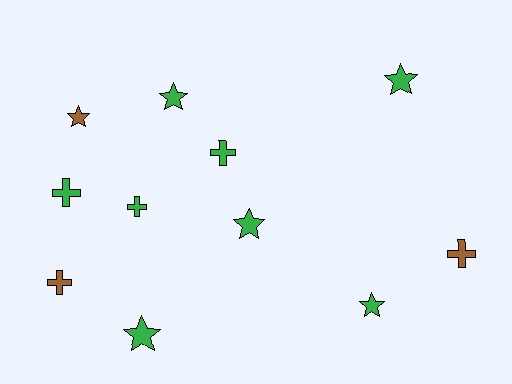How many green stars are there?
There are 5 green stars.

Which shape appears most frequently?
Star, with 6 objects.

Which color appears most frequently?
Green, with 8 objects.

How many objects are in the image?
There are 11 objects.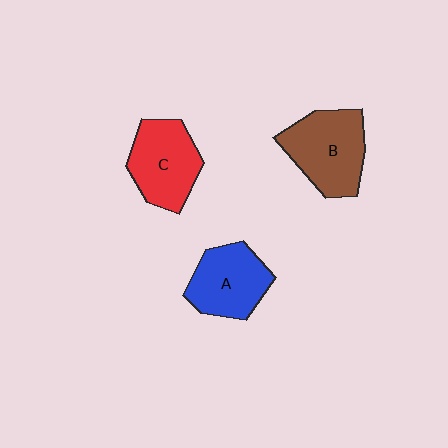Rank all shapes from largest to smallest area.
From largest to smallest: B (brown), C (red), A (blue).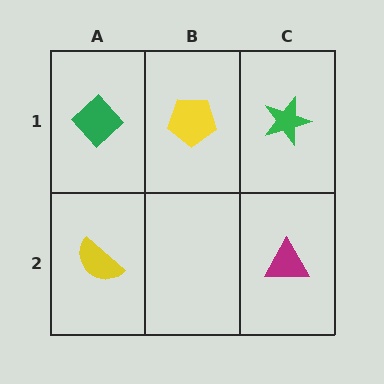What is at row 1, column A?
A green diamond.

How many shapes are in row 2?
2 shapes.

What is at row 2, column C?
A magenta triangle.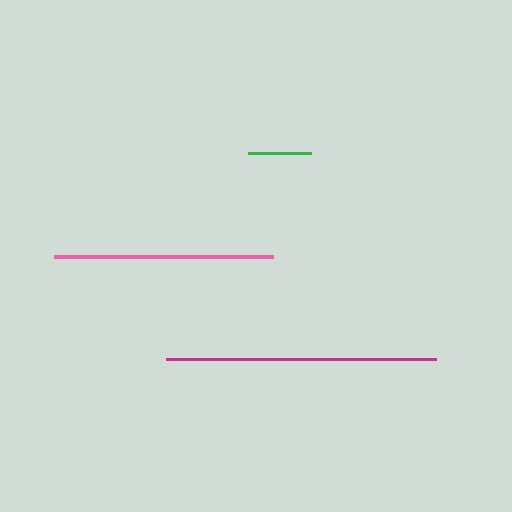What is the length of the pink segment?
The pink segment is approximately 219 pixels long.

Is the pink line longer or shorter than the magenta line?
The magenta line is longer than the pink line.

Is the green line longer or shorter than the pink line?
The pink line is longer than the green line.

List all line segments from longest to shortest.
From longest to shortest: magenta, pink, green.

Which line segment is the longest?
The magenta line is the longest at approximately 269 pixels.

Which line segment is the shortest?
The green line is the shortest at approximately 63 pixels.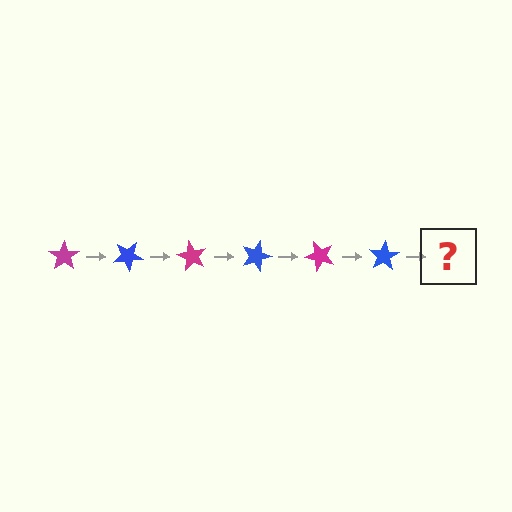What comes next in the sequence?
The next element should be a magenta star, rotated 180 degrees from the start.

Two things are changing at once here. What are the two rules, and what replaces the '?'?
The two rules are that it rotates 30 degrees each step and the color cycles through magenta and blue. The '?' should be a magenta star, rotated 180 degrees from the start.